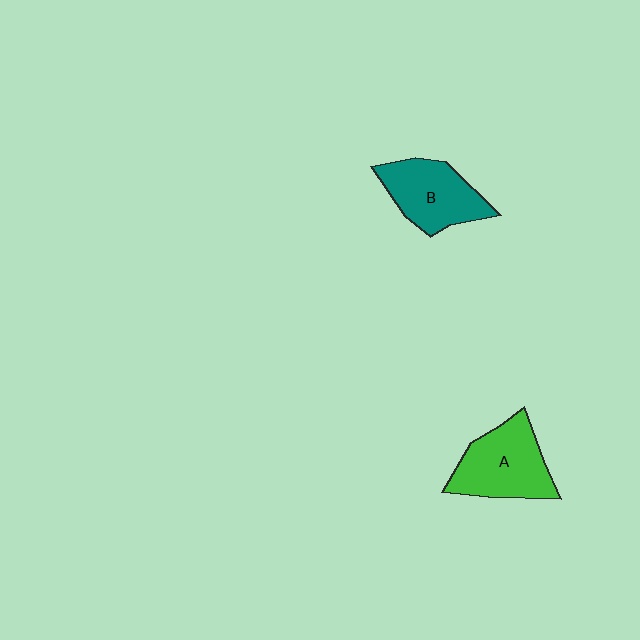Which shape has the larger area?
Shape A (green).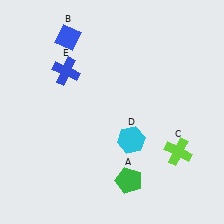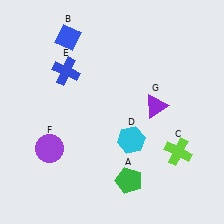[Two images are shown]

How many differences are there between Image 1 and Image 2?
There are 2 differences between the two images.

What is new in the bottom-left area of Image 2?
A purple circle (F) was added in the bottom-left area of Image 2.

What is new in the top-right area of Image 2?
A purple triangle (G) was added in the top-right area of Image 2.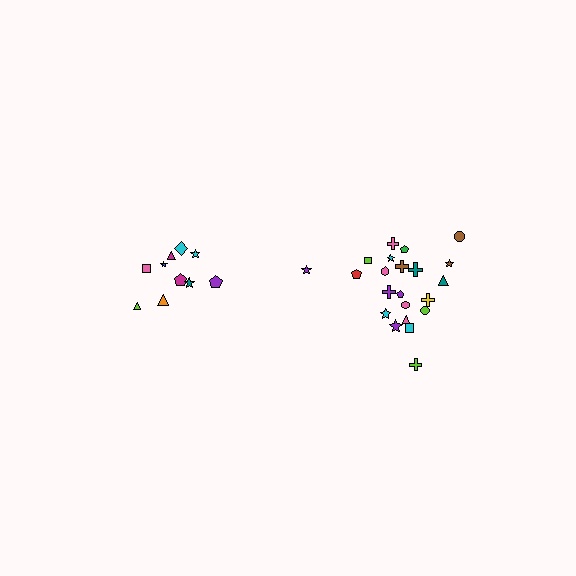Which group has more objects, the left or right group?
The right group.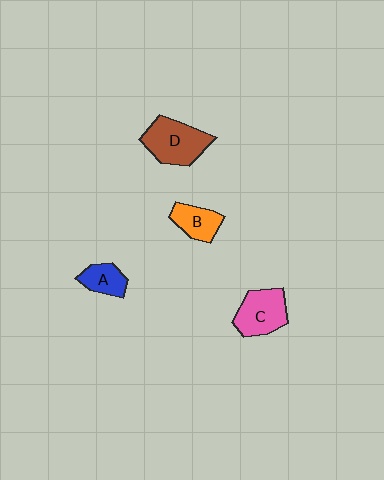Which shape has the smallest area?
Shape A (blue).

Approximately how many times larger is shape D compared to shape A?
Approximately 2.0 times.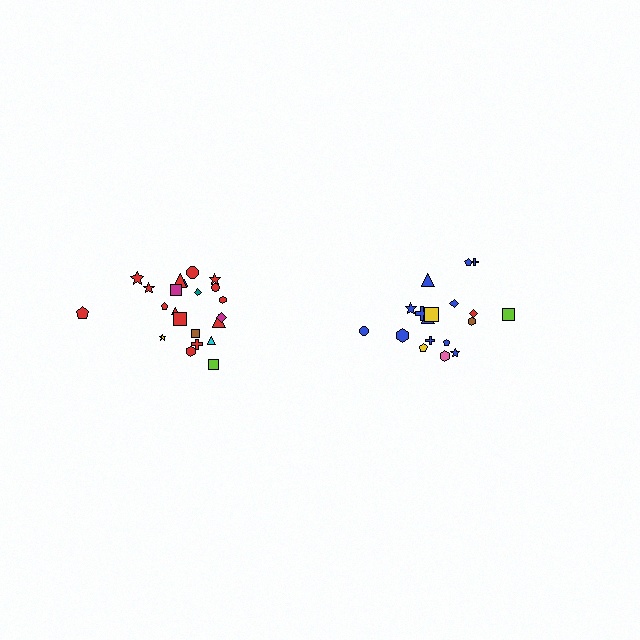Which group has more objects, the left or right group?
The left group.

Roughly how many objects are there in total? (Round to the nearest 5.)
Roughly 40 objects in total.